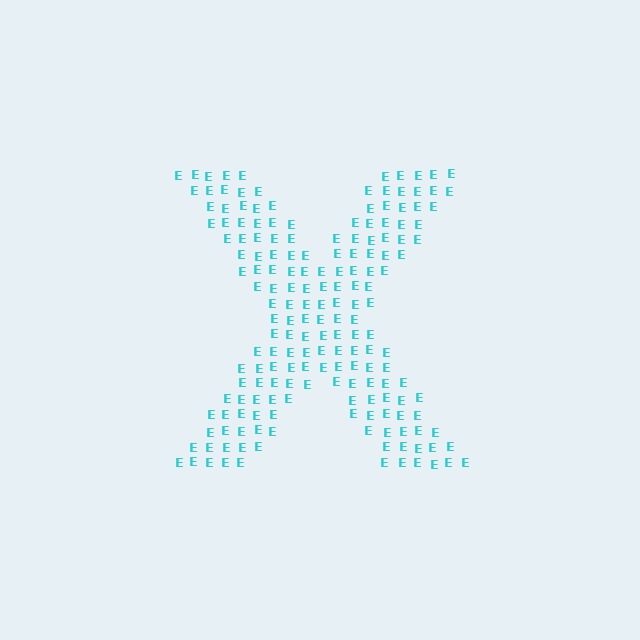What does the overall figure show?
The overall figure shows the letter X.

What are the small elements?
The small elements are letter E's.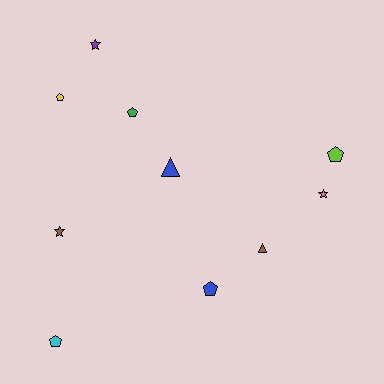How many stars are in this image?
There are 3 stars.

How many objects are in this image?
There are 10 objects.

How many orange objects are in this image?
There are no orange objects.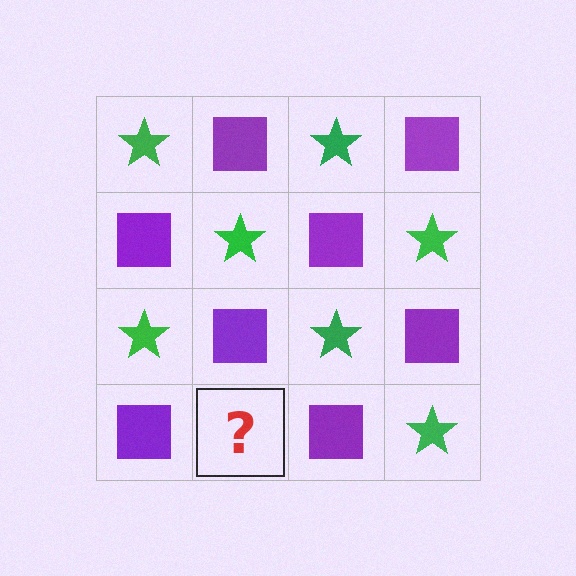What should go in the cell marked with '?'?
The missing cell should contain a green star.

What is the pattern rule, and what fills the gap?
The rule is that it alternates green star and purple square in a checkerboard pattern. The gap should be filled with a green star.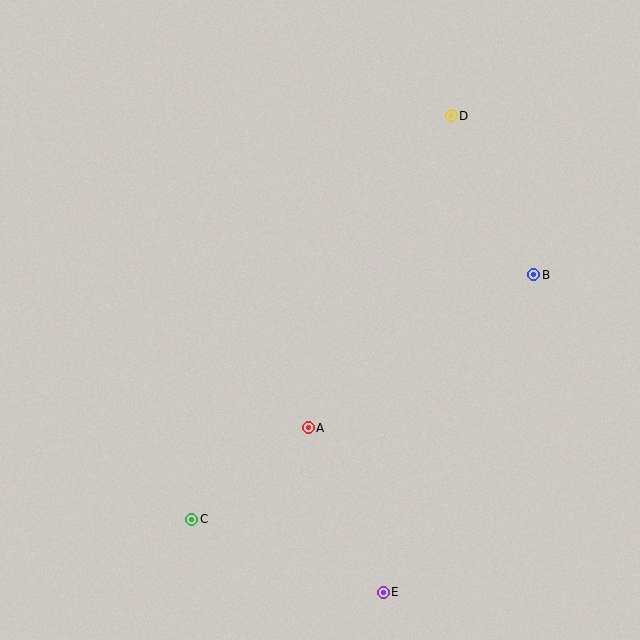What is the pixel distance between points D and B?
The distance between D and B is 179 pixels.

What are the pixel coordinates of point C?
Point C is at (192, 519).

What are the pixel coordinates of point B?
Point B is at (534, 275).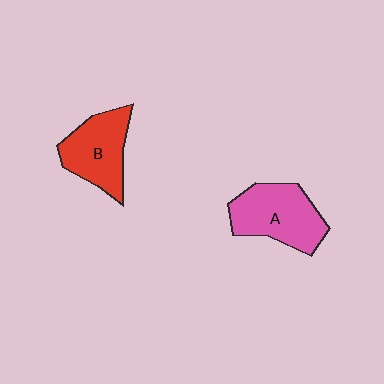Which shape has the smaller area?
Shape B (red).